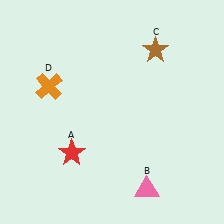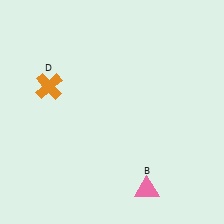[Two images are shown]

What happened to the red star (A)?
The red star (A) was removed in Image 2. It was in the bottom-left area of Image 1.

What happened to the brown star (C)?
The brown star (C) was removed in Image 2. It was in the top-right area of Image 1.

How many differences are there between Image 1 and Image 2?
There are 2 differences between the two images.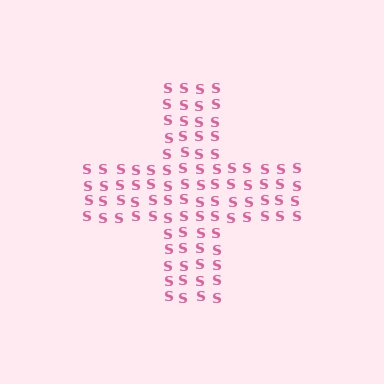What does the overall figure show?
The overall figure shows a cross.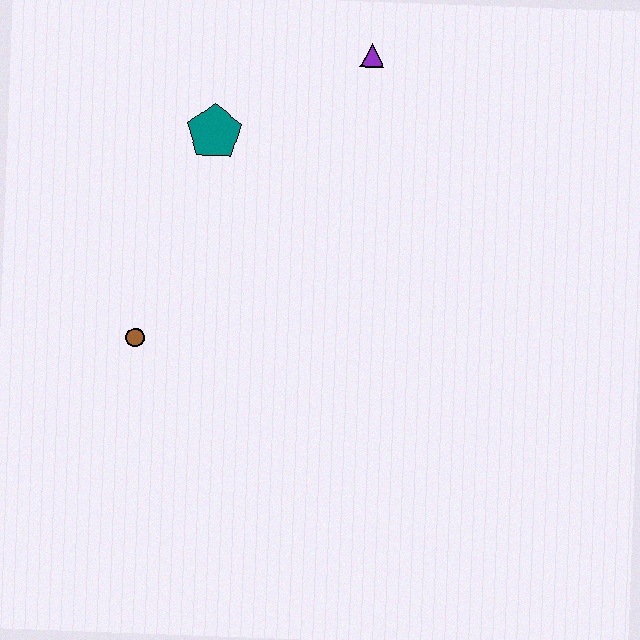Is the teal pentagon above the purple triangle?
No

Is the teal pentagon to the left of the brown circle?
No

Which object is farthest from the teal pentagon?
The brown circle is farthest from the teal pentagon.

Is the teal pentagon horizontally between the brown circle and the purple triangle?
Yes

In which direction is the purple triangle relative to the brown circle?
The purple triangle is above the brown circle.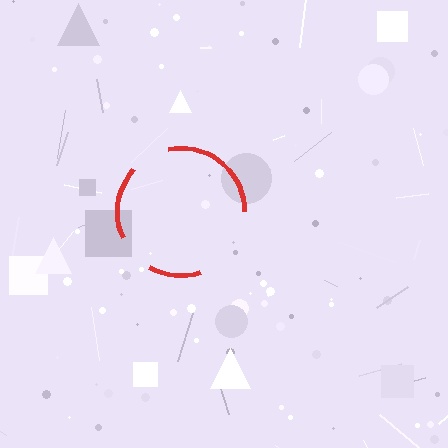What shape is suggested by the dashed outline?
The dashed outline suggests a circle.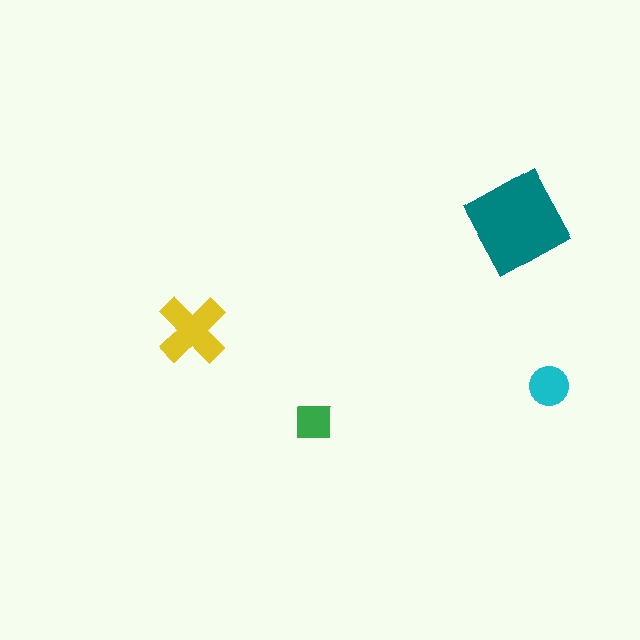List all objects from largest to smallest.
The teal diamond, the yellow cross, the cyan circle, the green square.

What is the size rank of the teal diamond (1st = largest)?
1st.